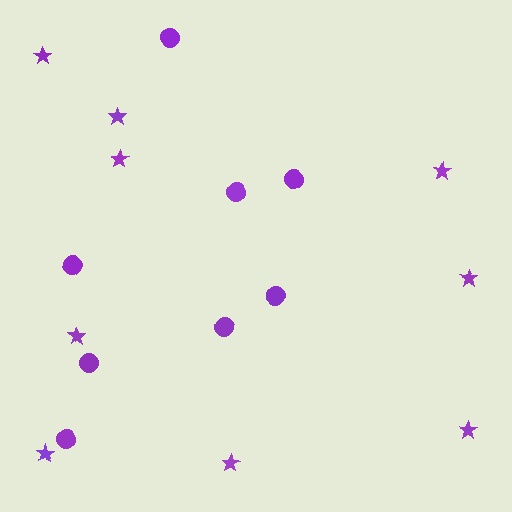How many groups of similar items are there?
There are 2 groups: one group of circles (8) and one group of stars (9).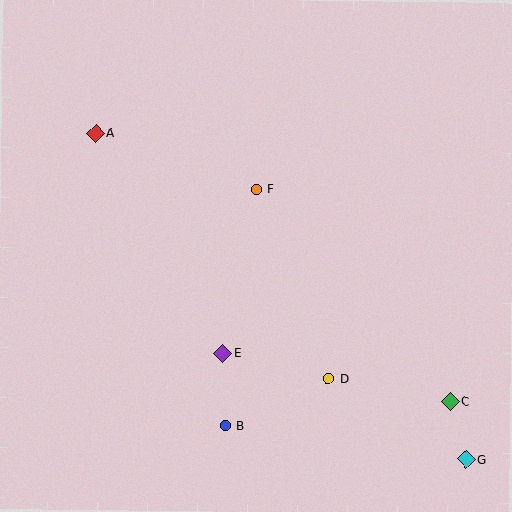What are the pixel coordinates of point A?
Point A is at (96, 133).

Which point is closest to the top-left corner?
Point A is closest to the top-left corner.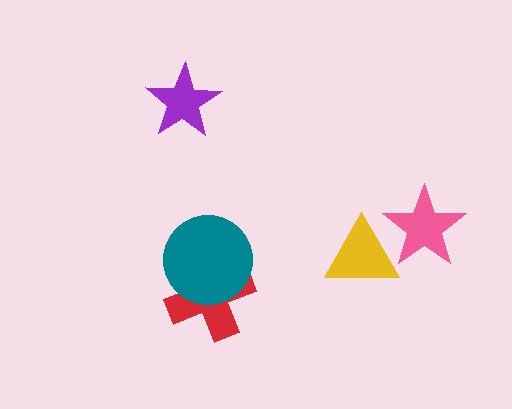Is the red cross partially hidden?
Yes, it is partially covered by another shape.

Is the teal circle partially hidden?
No, no other shape covers it.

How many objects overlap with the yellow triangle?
1 object overlaps with the yellow triangle.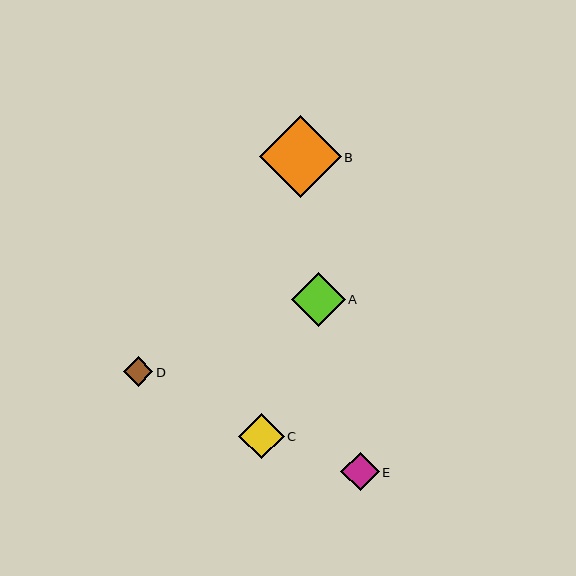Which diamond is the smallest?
Diamond D is the smallest with a size of approximately 29 pixels.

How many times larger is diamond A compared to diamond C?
Diamond A is approximately 1.2 times the size of diamond C.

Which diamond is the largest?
Diamond B is the largest with a size of approximately 82 pixels.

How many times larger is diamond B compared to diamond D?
Diamond B is approximately 2.8 times the size of diamond D.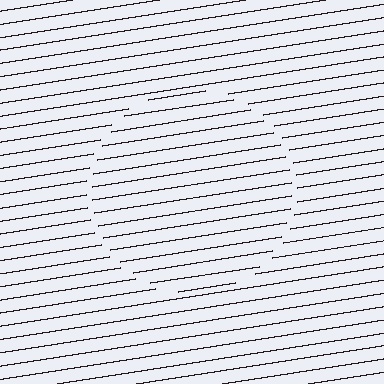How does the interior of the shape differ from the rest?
The interior of the shape contains the same grating, shifted by half a period — the contour is defined by the phase discontinuity where line-ends from the inner and outer gratings abut.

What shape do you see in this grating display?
An illusory circle. The interior of the shape contains the same grating, shifted by half a period — the contour is defined by the phase discontinuity where line-ends from the inner and outer gratings abut.